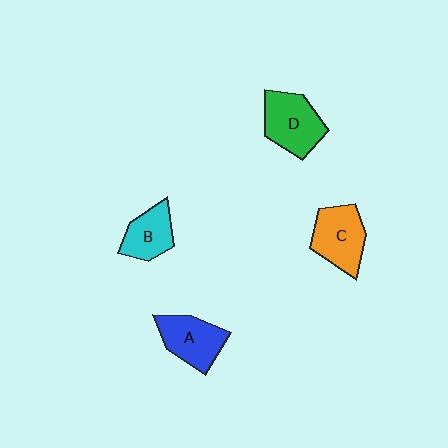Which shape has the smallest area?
Shape B (cyan).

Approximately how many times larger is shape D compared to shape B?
Approximately 1.4 times.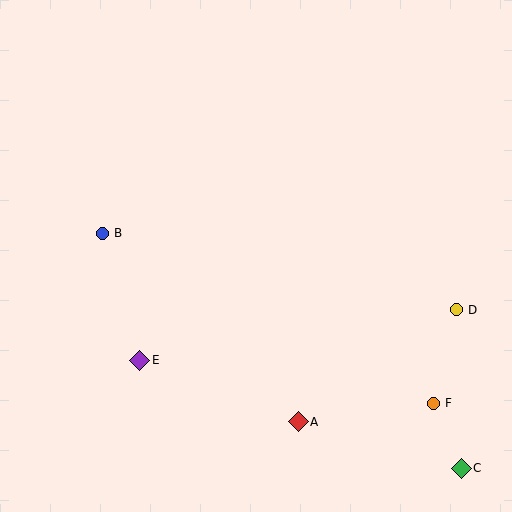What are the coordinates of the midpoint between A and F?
The midpoint between A and F is at (366, 413).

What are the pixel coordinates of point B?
Point B is at (102, 233).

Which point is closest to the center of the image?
Point B at (102, 233) is closest to the center.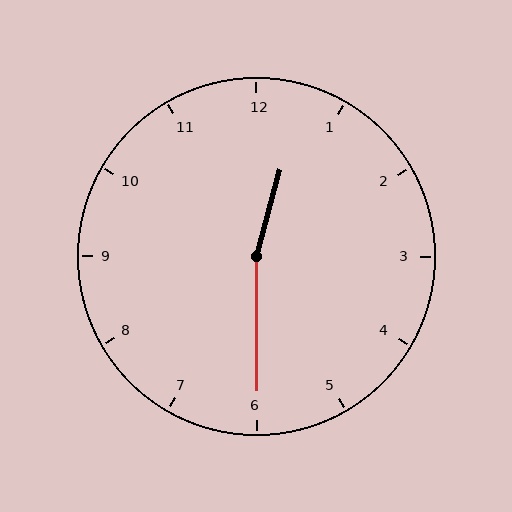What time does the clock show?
12:30.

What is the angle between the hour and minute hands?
Approximately 165 degrees.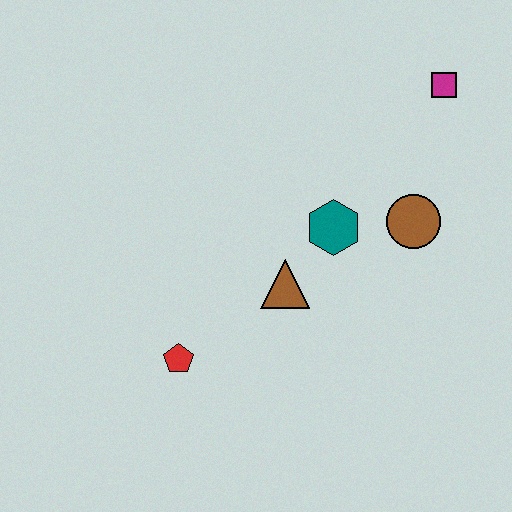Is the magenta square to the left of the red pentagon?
No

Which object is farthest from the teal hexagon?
The red pentagon is farthest from the teal hexagon.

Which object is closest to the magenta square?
The brown circle is closest to the magenta square.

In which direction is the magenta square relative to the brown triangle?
The magenta square is above the brown triangle.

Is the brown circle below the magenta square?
Yes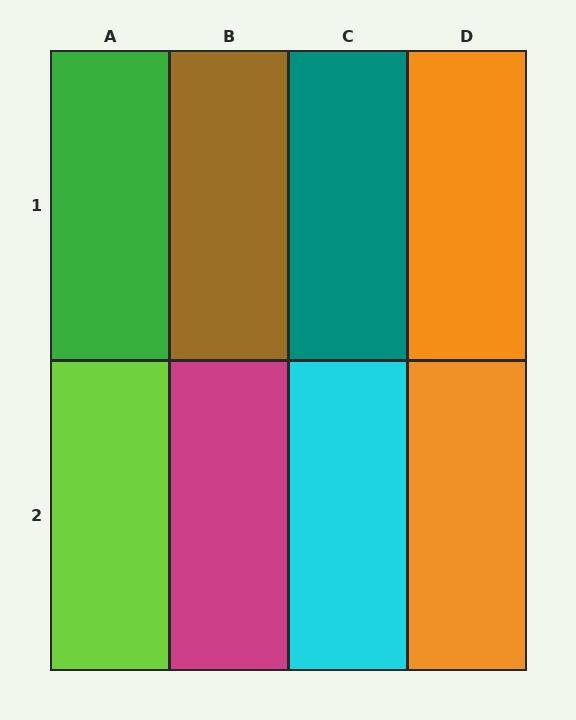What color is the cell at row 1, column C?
Teal.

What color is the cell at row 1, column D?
Orange.